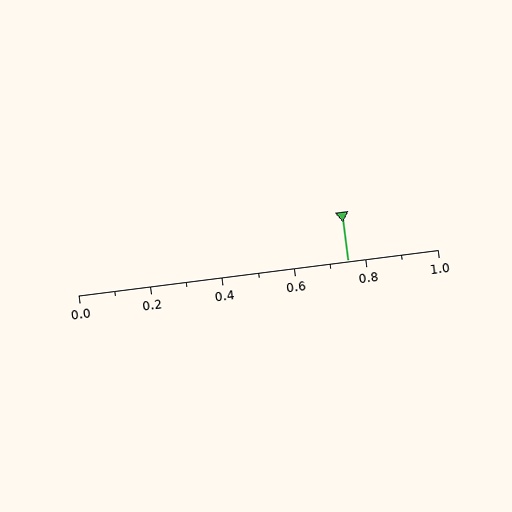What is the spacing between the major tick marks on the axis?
The major ticks are spaced 0.2 apart.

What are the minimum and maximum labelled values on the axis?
The axis runs from 0.0 to 1.0.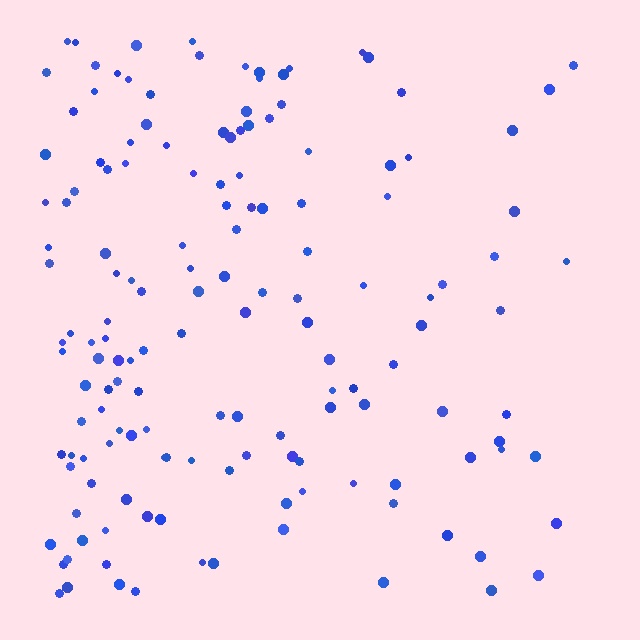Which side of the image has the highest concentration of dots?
The left.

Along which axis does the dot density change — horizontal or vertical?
Horizontal.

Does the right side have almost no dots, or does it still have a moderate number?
Still a moderate number, just noticeably fewer than the left.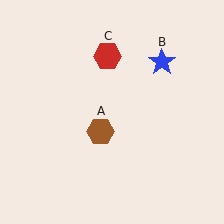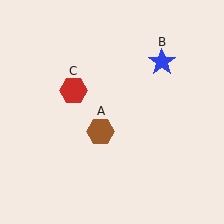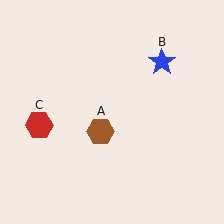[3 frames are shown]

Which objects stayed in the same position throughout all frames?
Brown hexagon (object A) and blue star (object B) remained stationary.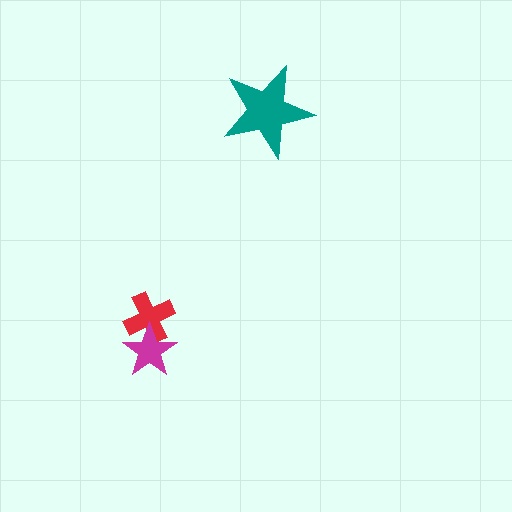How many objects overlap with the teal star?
0 objects overlap with the teal star.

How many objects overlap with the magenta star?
1 object overlaps with the magenta star.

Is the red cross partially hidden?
Yes, it is partially covered by another shape.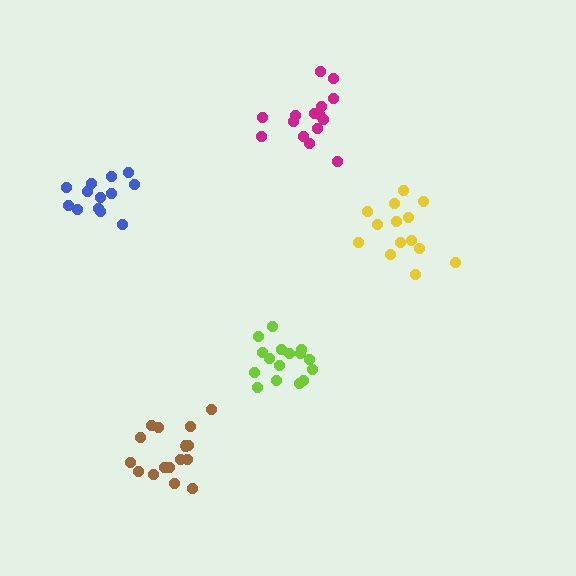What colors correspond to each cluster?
The clusters are colored: magenta, brown, lime, yellow, blue.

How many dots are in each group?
Group 1: 15 dots, Group 2: 16 dots, Group 3: 16 dots, Group 4: 14 dots, Group 5: 13 dots (74 total).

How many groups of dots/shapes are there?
There are 5 groups.